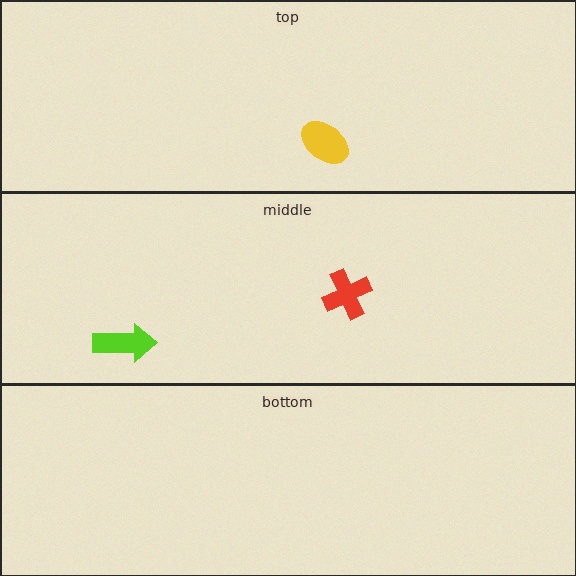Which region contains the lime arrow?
The middle region.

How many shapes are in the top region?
1.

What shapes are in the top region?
The yellow ellipse.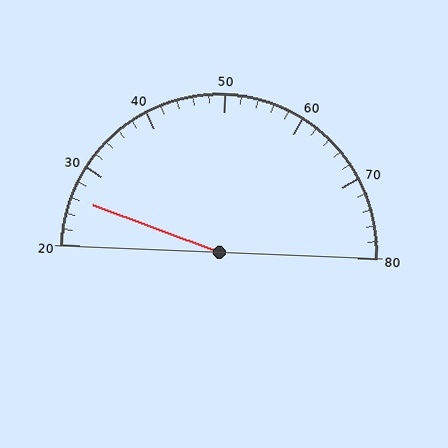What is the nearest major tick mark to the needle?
The nearest major tick mark is 30.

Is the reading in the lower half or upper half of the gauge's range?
The reading is in the lower half of the range (20 to 80).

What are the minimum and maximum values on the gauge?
The gauge ranges from 20 to 80.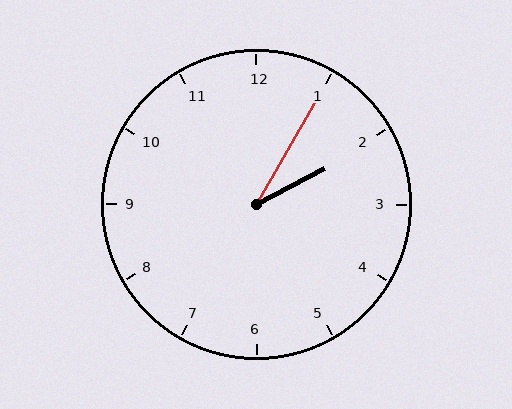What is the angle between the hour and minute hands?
Approximately 32 degrees.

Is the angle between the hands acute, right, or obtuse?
It is acute.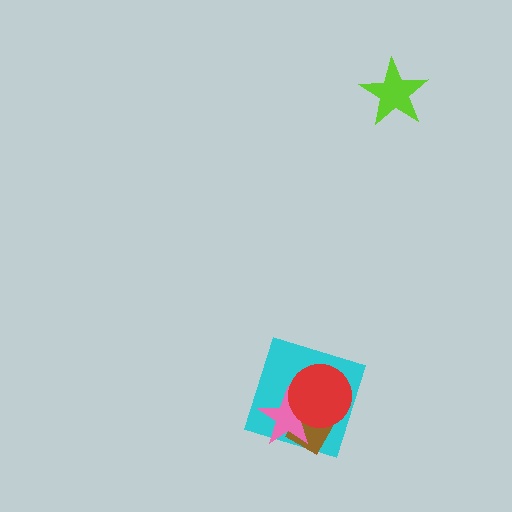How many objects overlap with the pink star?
3 objects overlap with the pink star.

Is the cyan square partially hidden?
Yes, it is partially covered by another shape.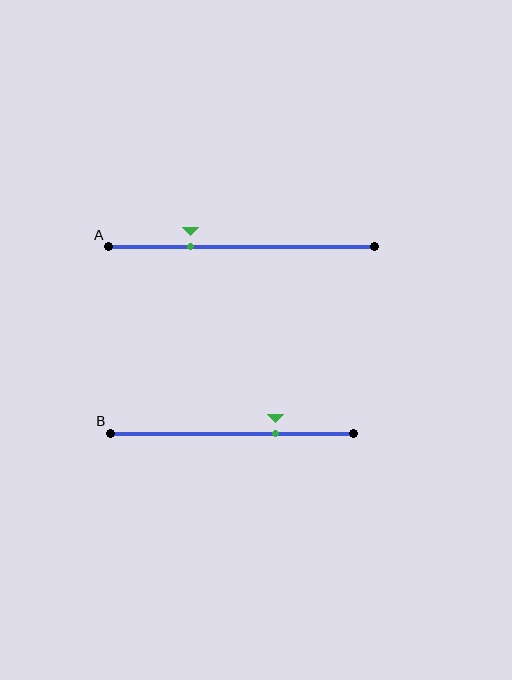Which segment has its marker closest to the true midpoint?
Segment B has its marker closest to the true midpoint.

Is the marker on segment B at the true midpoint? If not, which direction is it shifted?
No, the marker on segment B is shifted to the right by about 18% of the segment length.